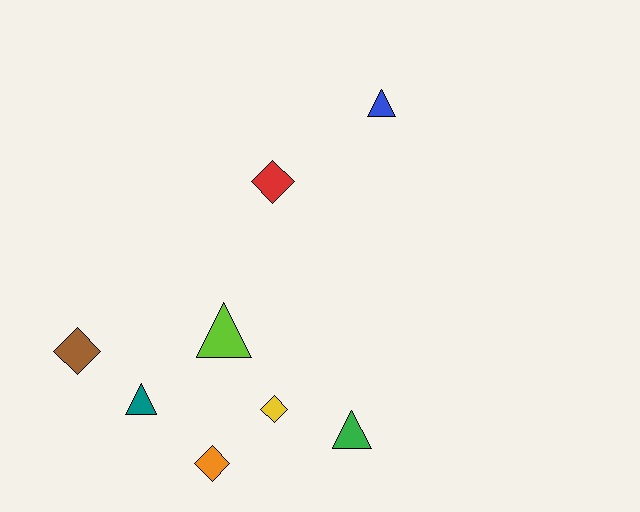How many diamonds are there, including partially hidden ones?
There are 4 diamonds.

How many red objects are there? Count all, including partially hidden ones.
There is 1 red object.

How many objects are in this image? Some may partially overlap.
There are 8 objects.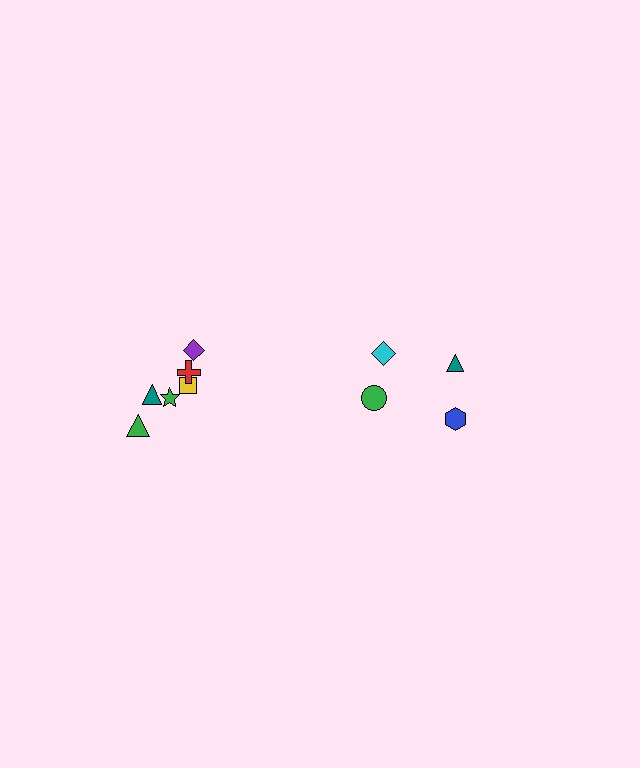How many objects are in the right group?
There are 4 objects.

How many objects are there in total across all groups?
There are 10 objects.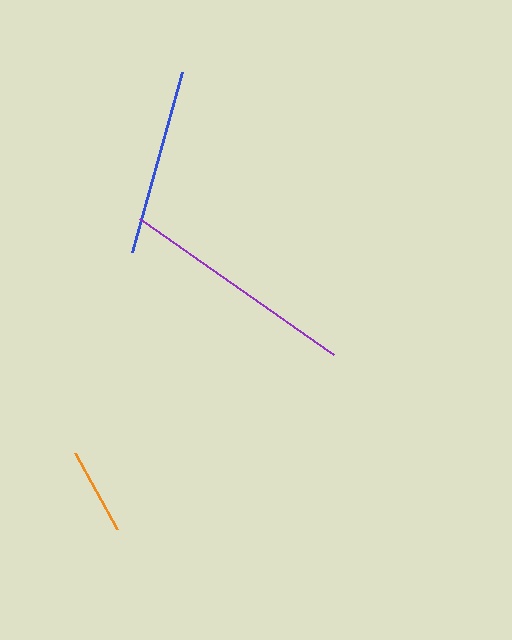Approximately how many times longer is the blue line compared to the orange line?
The blue line is approximately 2.2 times the length of the orange line.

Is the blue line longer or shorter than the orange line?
The blue line is longer than the orange line.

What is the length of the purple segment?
The purple segment is approximately 237 pixels long.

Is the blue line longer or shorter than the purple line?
The purple line is longer than the blue line.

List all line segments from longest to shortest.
From longest to shortest: purple, blue, orange.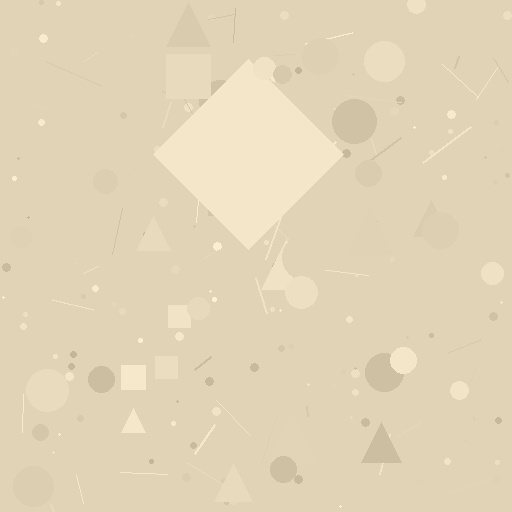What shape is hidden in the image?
A diamond is hidden in the image.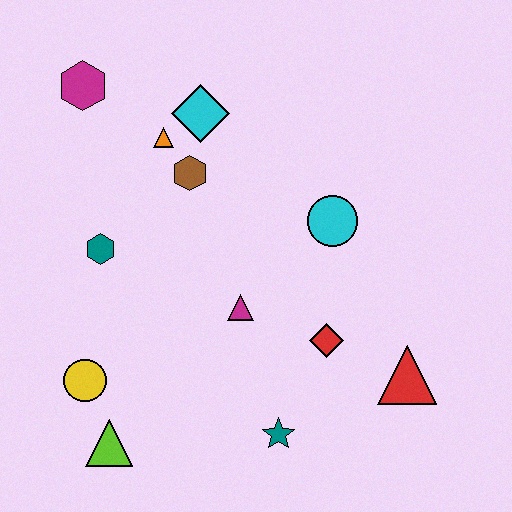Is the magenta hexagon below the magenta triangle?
No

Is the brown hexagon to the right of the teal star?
No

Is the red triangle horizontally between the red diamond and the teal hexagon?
No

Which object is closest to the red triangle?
The red diamond is closest to the red triangle.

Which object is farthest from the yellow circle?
The red triangle is farthest from the yellow circle.